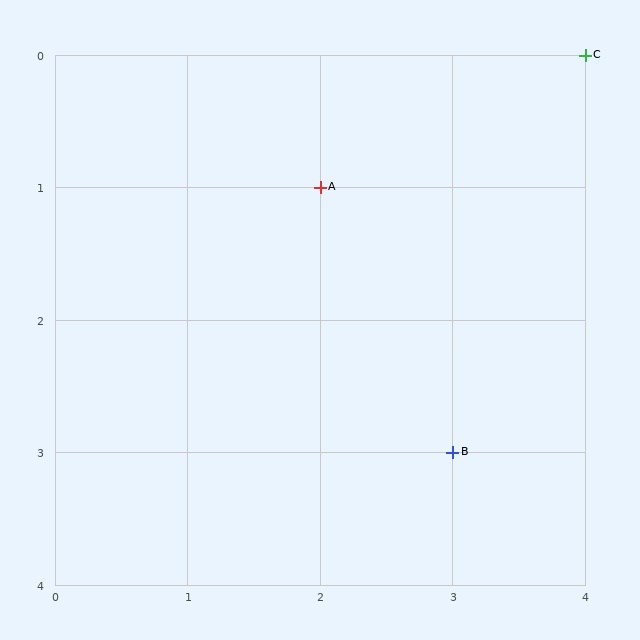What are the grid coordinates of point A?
Point A is at grid coordinates (2, 1).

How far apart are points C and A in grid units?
Points C and A are 2 columns and 1 row apart (about 2.2 grid units diagonally).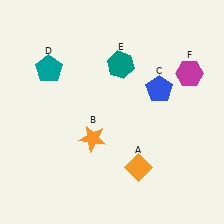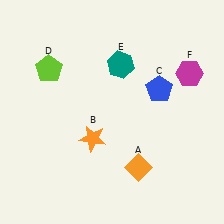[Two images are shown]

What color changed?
The pentagon (D) changed from teal in Image 1 to lime in Image 2.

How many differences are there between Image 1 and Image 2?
There is 1 difference between the two images.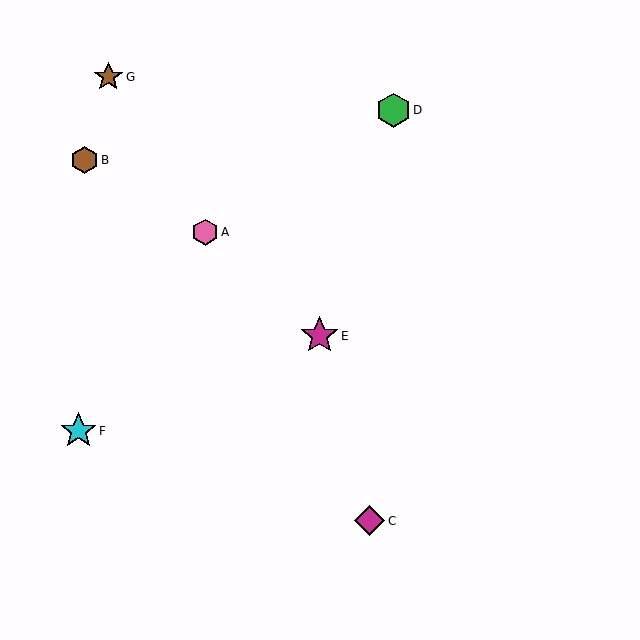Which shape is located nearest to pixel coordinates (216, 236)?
The pink hexagon (labeled A) at (205, 232) is nearest to that location.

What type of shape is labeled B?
Shape B is a brown hexagon.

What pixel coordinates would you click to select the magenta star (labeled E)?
Click at (320, 336) to select the magenta star E.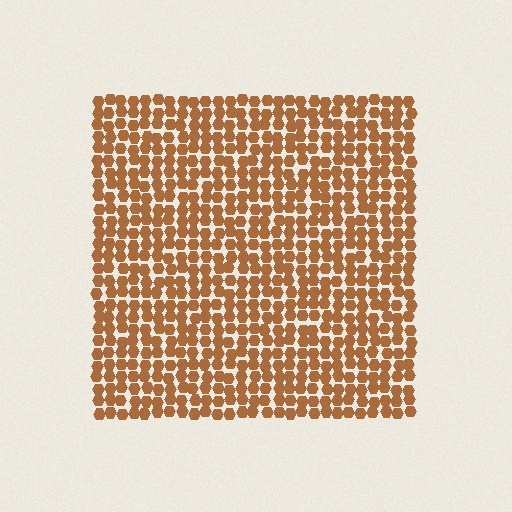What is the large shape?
The large shape is a square.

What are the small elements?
The small elements are hexagons.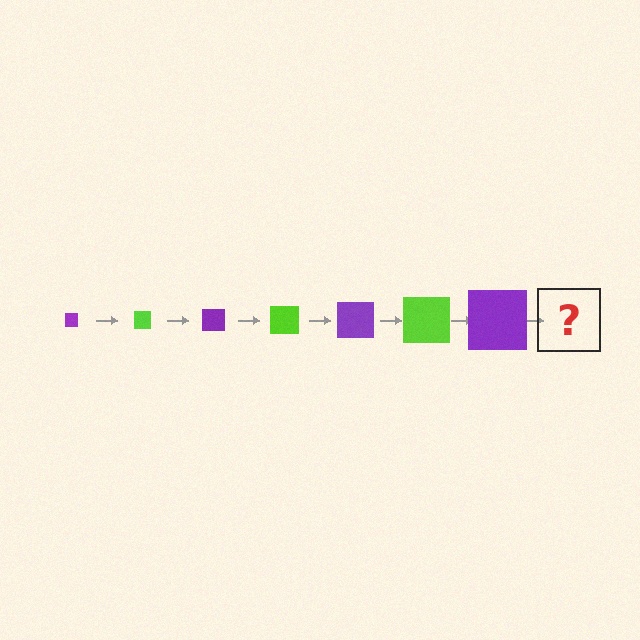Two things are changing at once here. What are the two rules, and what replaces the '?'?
The two rules are that the square grows larger each step and the color cycles through purple and lime. The '?' should be a lime square, larger than the previous one.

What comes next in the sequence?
The next element should be a lime square, larger than the previous one.